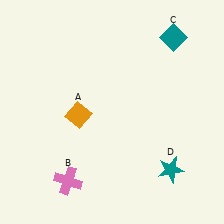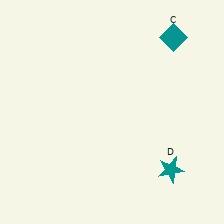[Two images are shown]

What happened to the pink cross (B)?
The pink cross (B) was removed in Image 2. It was in the bottom-left area of Image 1.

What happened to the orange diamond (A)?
The orange diamond (A) was removed in Image 2. It was in the bottom-left area of Image 1.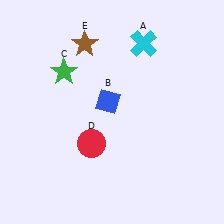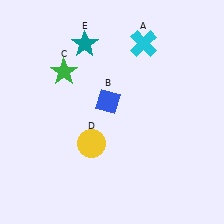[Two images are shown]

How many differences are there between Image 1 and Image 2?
There are 2 differences between the two images.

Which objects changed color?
D changed from red to yellow. E changed from brown to teal.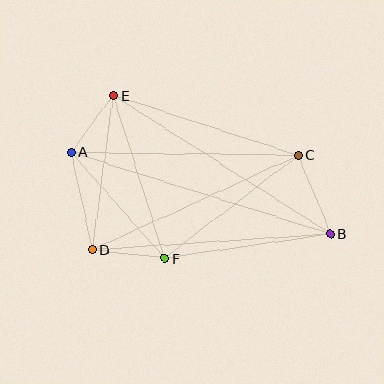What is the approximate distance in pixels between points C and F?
The distance between C and F is approximately 169 pixels.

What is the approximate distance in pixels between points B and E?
The distance between B and E is approximately 257 pixels.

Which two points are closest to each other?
Points A and E are closest to each other.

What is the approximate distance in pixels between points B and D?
The distance between B and D is approximately 239 pixels.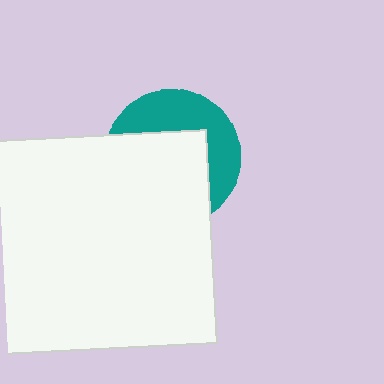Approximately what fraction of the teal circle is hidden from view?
Roughly 59% of the teal circle is hidden behind the white square.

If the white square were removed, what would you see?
You would see the complete teal circle.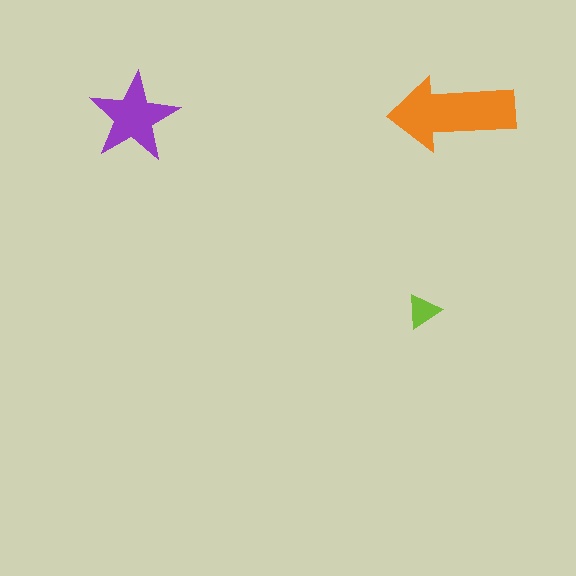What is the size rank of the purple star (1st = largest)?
2nd.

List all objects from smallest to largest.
The lime triangle, the purple star, the orange arrow.